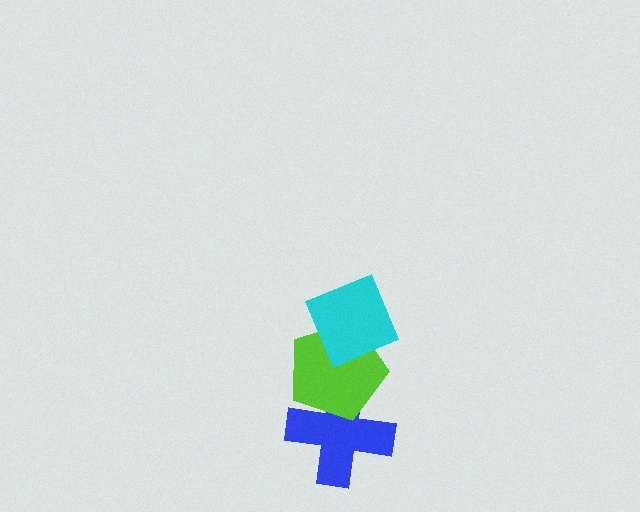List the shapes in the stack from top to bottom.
From top to bottom: the cyan diamond, the lime pentagon, the blue cross.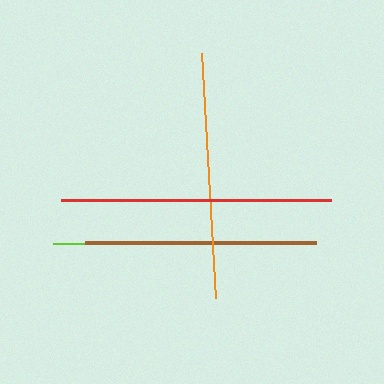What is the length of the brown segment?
The brown segment is approximately 231 pixels long.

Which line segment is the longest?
The red line is the longest at approximately 270 pixels.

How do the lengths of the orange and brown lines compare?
The orange and brown lines are approximately the same length.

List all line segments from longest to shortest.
From longest to shortest: red, orange, brown, lime.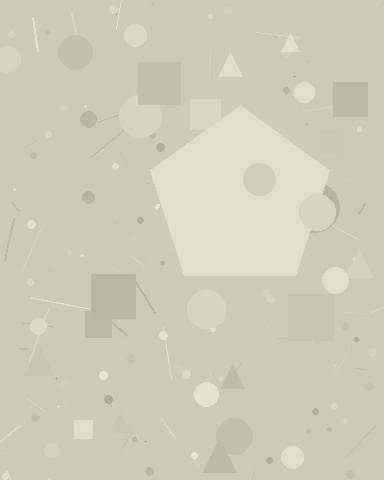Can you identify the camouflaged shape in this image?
The camouflaged shape is a pentagon.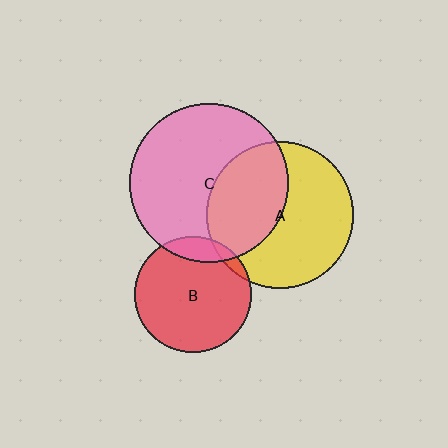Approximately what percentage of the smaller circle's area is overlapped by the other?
Approximately 5%.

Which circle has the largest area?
Circle C (pink).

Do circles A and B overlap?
Yes.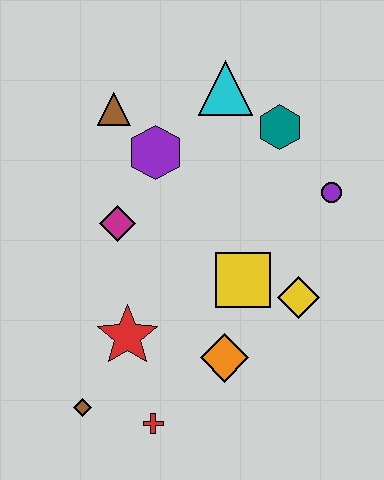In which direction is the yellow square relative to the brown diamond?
The yellow square is to the right of the brown diamond.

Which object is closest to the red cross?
The brown diamond is closest to the red cross.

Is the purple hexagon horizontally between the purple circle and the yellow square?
No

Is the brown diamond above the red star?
No